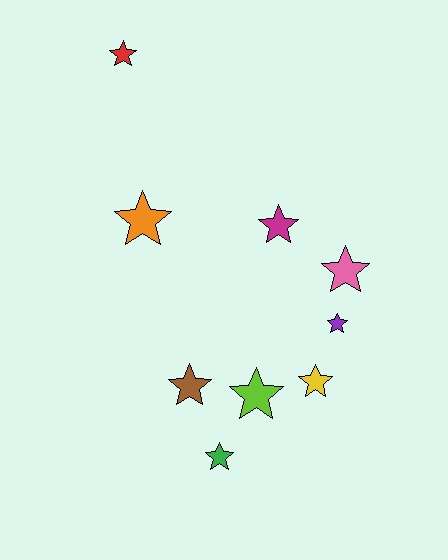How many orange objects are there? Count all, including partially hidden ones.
There is 1 orange object.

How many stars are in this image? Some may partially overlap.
There are 9 stars.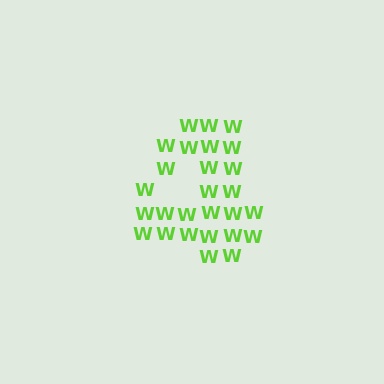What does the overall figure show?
The overall figure shows the digit 4.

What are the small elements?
The small elements are letter W's.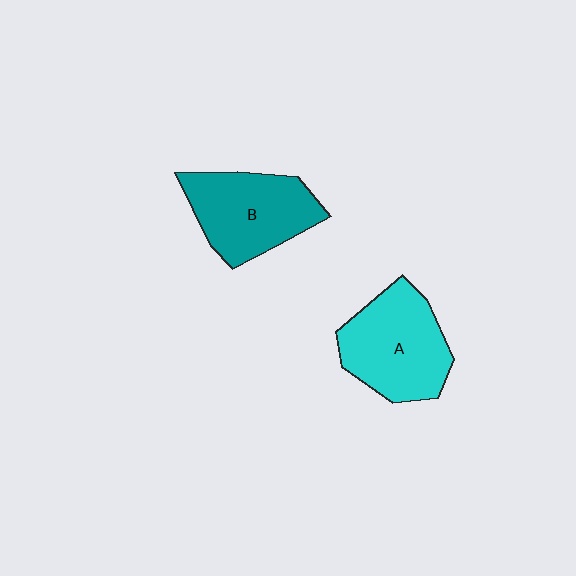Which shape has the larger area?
Shape A (cyan).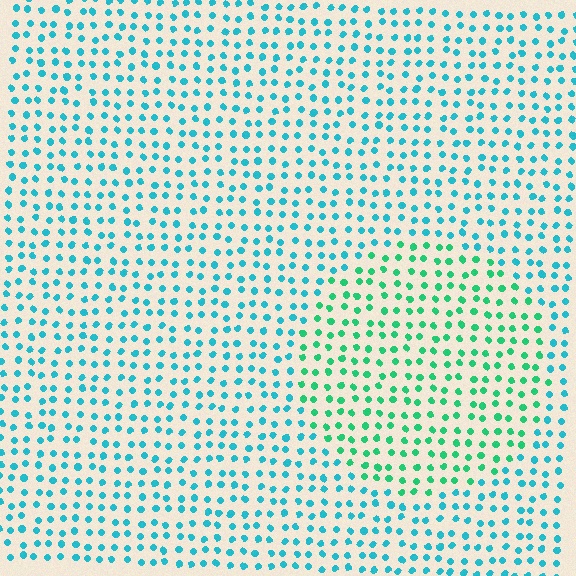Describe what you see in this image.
The image is filled with small cyan elements in a uniform arrangement. A circle-shaped region is visible where the elements are tinted to a slightly different hue, forming a subtle color boundary.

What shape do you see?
I see a circle.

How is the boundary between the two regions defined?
The boundary is defined purely by a slight shift in hue (about 37 degrees). Spacing, size, and orientation are identical on both sides.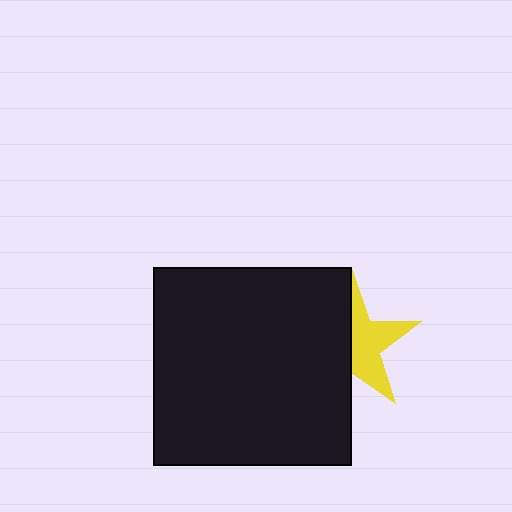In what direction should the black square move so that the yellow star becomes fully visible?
The black square should move left. That is the shortest direction to clear the overlap and leave the yellow star fully visible.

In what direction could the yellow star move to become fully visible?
The yellow star could move right. That would shift it out from behind the black square entirely.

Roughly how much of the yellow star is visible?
About half of it is visible (roughly 51%).